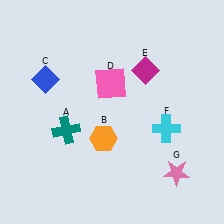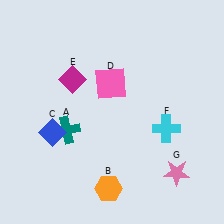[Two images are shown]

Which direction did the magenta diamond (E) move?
The magenta diamond (E) moved left.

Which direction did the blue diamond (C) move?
The blue diamond (C) moved down.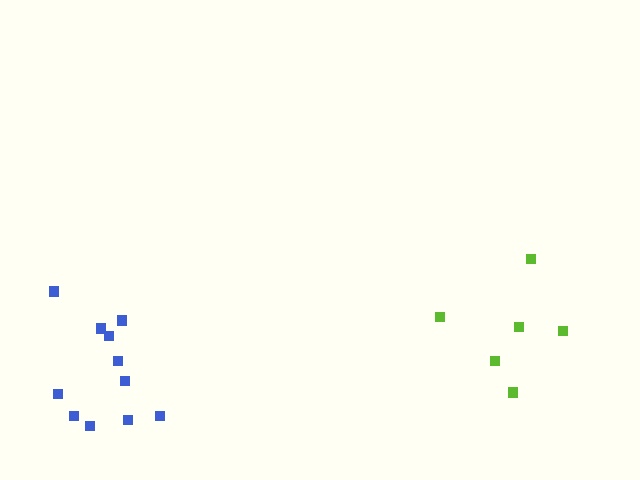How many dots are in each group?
Group 1: 11 dots, Group 2: 6 dots (17 total).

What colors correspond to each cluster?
The clusters are colored: blue, lime.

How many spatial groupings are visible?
There are 2 spatial groupings.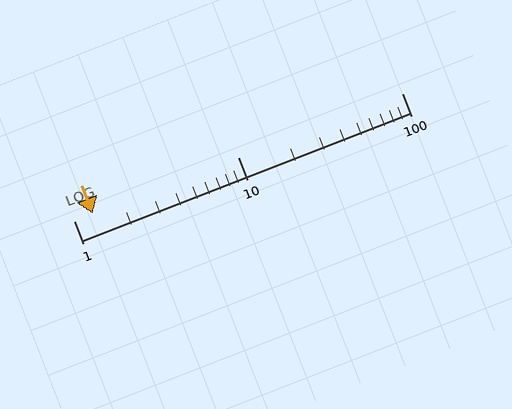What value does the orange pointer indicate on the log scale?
The pointer indicates approximately 1.3.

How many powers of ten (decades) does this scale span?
The scale spans 2 decades, from 1 to 100.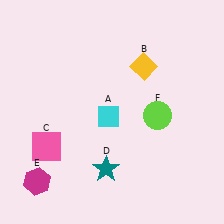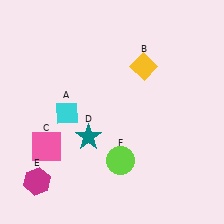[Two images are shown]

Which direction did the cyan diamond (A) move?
The cyan diamond (A) moved left.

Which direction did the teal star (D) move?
The teal star (D) moved up.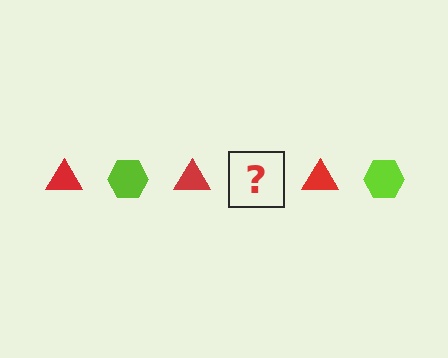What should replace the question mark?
The question mark should be replaced with a lime hexagon.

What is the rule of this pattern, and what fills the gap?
The rule is that the pattern alternates between red triangle and lime hexagon. The gap should be filled with a lime hexagon.